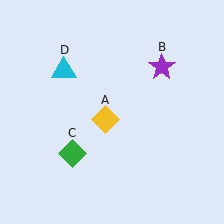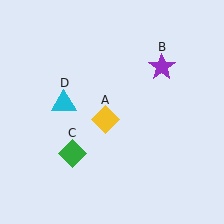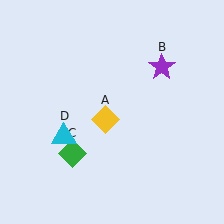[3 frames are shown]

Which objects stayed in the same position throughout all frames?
Yellow diamond (object A) and purple star (object B) and green diamond (object C) remained stationary.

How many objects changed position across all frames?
1 object changed position: cyan triangle (object D).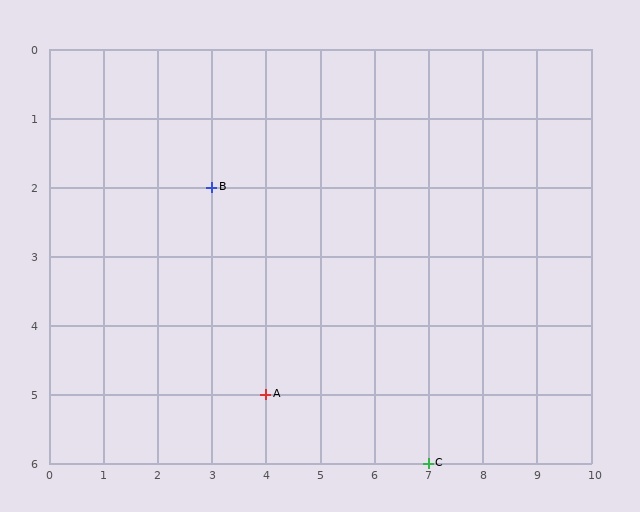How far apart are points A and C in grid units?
Points A and C are 3 columns and 1 row apart (about 3.2 grid units diagonally).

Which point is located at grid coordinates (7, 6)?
Point C is at (7, 6).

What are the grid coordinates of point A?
Point A is at grid coordinates (4, 5).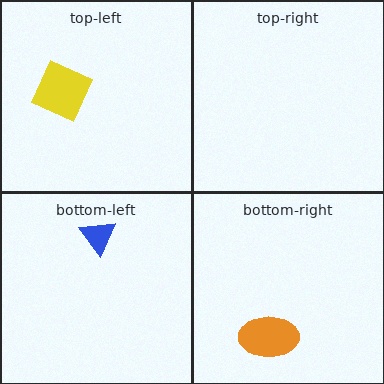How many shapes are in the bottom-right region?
1.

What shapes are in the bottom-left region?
The blue triangle.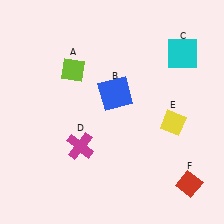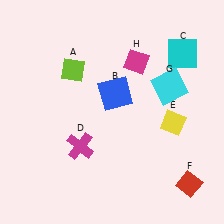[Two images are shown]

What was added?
A cyan square (G), a magenta diamond (H) were added in Image 2.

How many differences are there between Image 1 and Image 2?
There are 2 differences between the two images.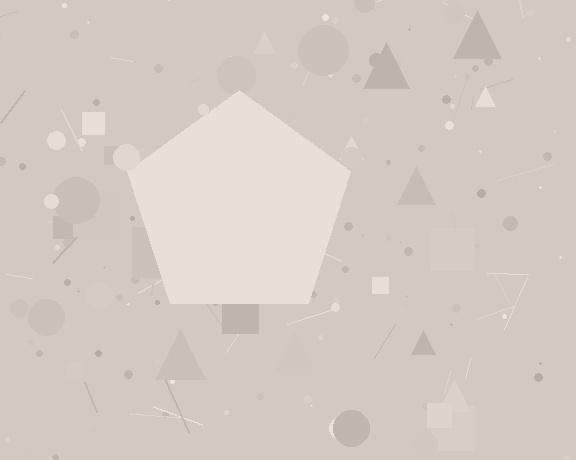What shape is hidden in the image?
A pentagon is hidden in the image.